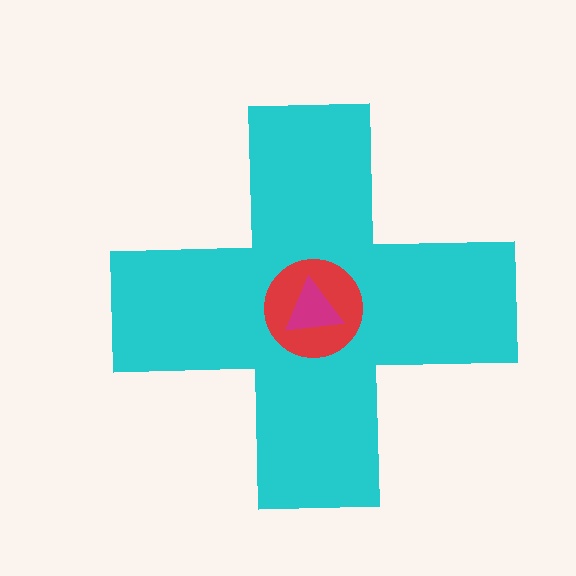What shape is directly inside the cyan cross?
The red circle.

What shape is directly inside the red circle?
The magenta triangle.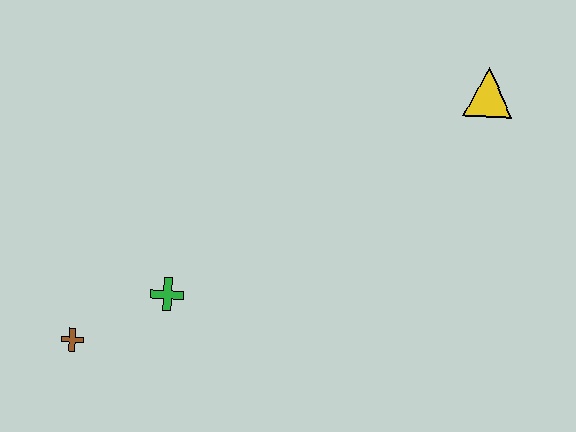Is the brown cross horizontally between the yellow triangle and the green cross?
No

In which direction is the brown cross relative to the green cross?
The brown cross is to the left of the green cross.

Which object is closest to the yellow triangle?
The green cross is closest to the yellow triangle.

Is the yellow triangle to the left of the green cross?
No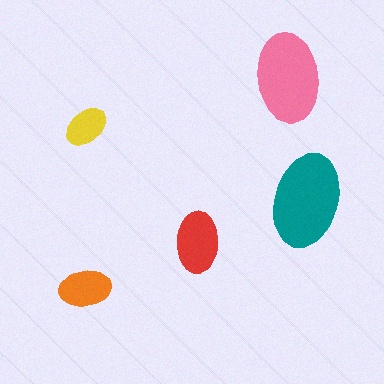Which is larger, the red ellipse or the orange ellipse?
The red one.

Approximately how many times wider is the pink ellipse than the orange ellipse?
About 1.5 times wider.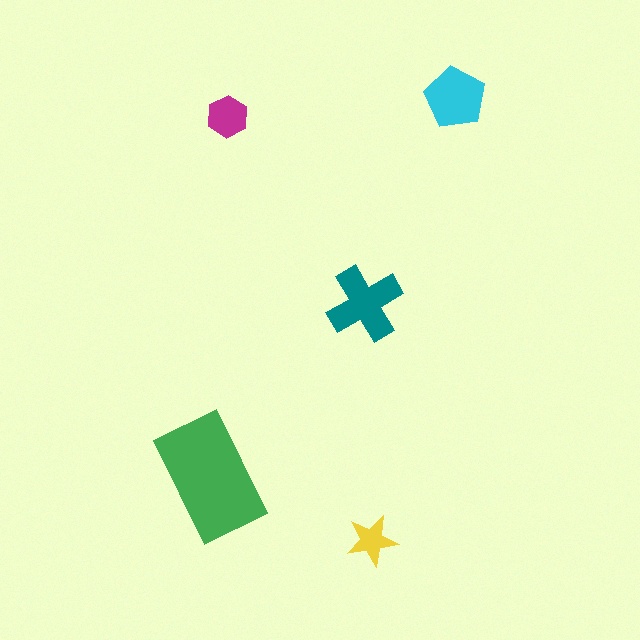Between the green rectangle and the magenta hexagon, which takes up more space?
The green rectangle.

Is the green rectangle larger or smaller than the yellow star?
Larger.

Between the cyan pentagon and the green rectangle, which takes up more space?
The green rectangle.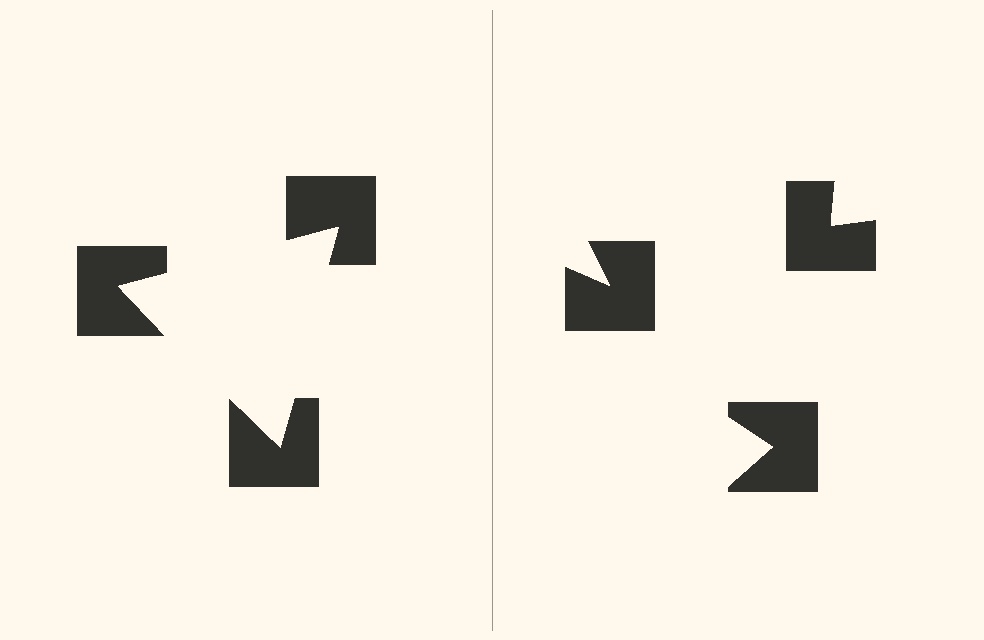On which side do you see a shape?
An illusory triangle appears on the left side. On the right side the wedge cuts are rotated, so no coherent shape forms.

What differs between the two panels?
The notched squares are positioned identically on both sides; only the wedge orientations differ. On the left they align to a triangle; on the right they are misaligned.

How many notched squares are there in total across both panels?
6 — 3 on each side.